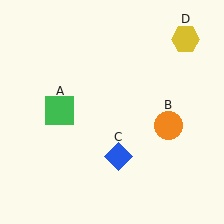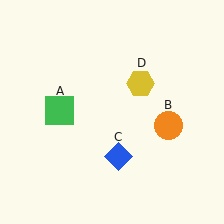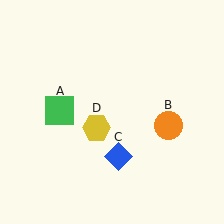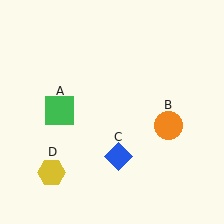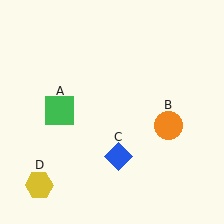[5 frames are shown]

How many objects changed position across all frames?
1 object changed position: yellow hexagon (object D).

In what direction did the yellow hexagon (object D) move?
The yellow hexagon (object D) moved down and to the left.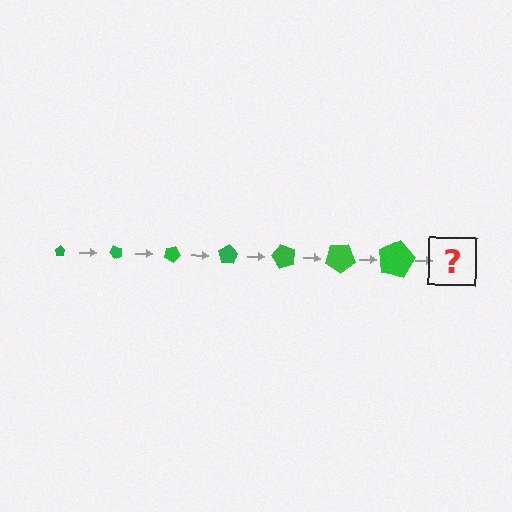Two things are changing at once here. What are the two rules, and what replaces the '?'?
The two rules are that the pentagon grows larger each step and it rotates 50 degrees each step. The '?' should be a pentagon, larger than the previous one and rotated 350 degrees from the start.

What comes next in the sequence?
The next element should be a pentagon, larger than the previous one and rotated 350 degrees from the start.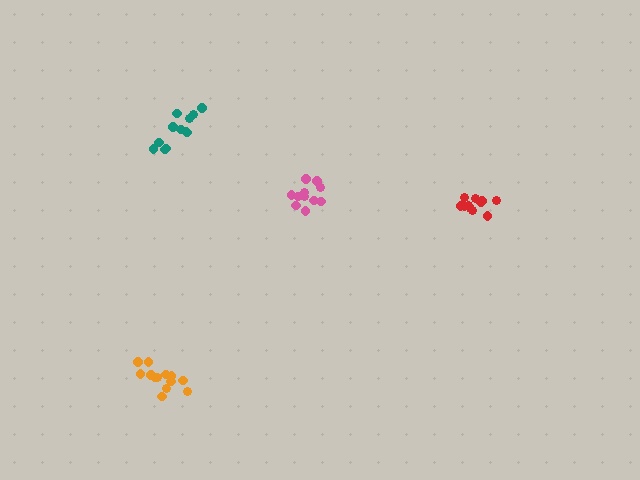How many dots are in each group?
Group 1: 11 dots, Group 2: 12 dots, Group 3: 13 dots, Group 4: 12 dots (48 total).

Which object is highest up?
The teal cluster is topmost.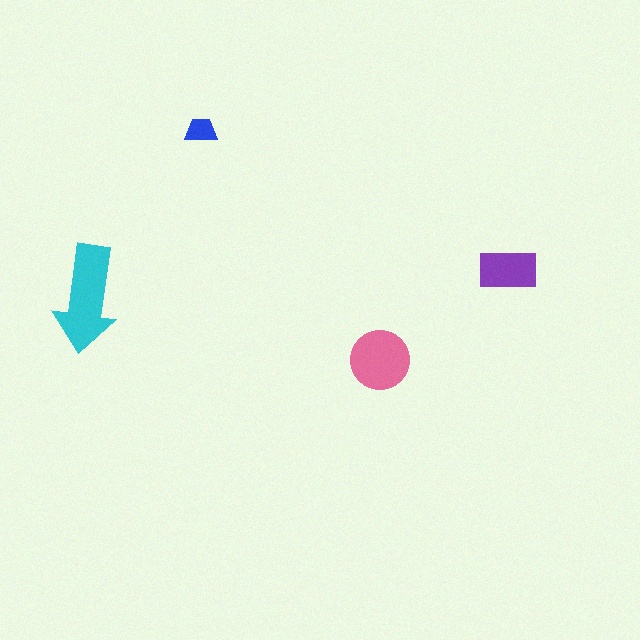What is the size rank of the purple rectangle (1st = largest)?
3rd.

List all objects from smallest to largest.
The blue trapezoid, the purple rectangle, the pink circle, the cyan arrow.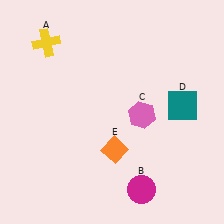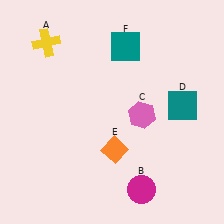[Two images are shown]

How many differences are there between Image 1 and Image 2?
There is 1 difference between the two images.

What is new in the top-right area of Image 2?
A teal square (F) was added in the top-right area of Image 2.